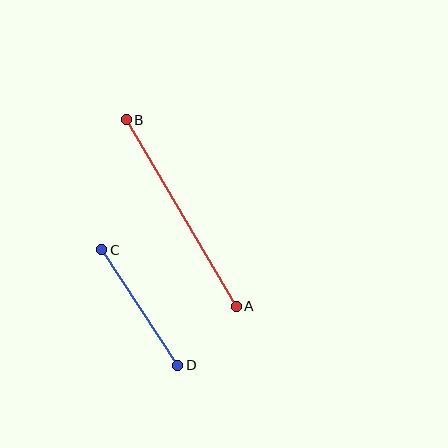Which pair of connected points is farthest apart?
Points A and B are farthest apart.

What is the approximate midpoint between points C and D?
The midpoint is at approximately (140, 308) pixels.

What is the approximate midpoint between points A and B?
The midpoint is at approximately (181, 213) pixels.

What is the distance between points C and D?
The distance is approximately 138 pixels.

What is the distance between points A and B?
The distance is approximately 217 pixels.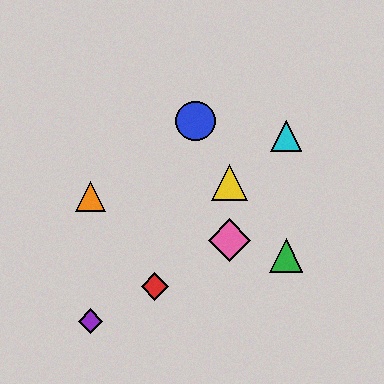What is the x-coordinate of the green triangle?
The green triangle is at x≈286.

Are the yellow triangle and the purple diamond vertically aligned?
No, the yellow triangle is at x≈229 and the purple diamond is at x≈90.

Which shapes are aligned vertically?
The yellow triangle, the pink diamond are aligned vertically.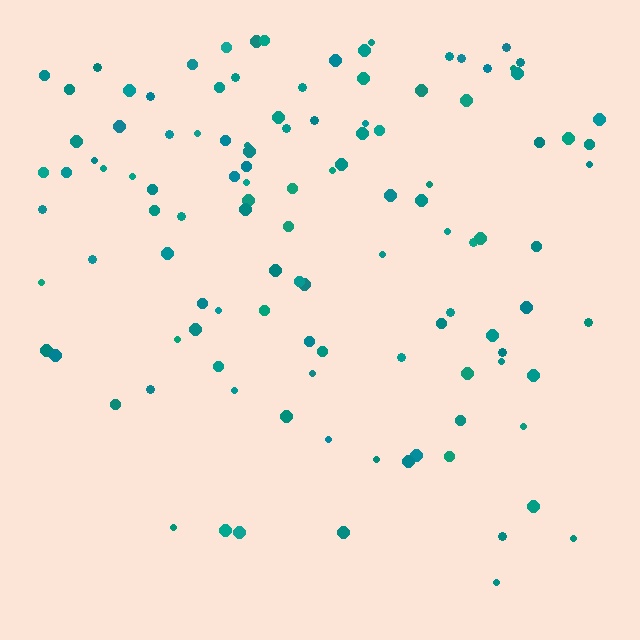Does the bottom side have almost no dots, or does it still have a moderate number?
Still a moderate number, just noticeably fewer than the top.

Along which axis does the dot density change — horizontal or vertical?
Vertical.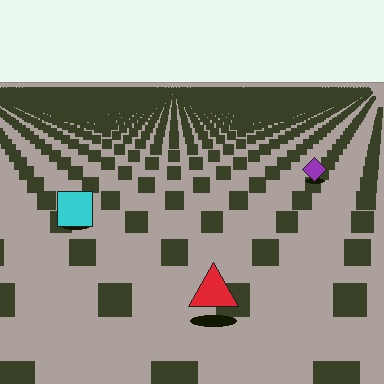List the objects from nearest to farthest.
From nearest to farthest: the red triangle, the cyan square, the purple diamond.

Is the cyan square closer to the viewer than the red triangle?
No. The red triangle is closer — you can tell from the texture gradient: the ground texture is coarser near it.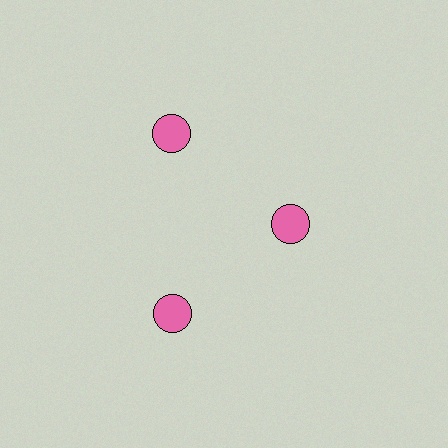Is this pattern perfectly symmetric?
No. The 3 pink circles are arranged in a ring, but one element near the 3 o'clock position is pulled inward toward the center, breaking the 3-fold rotational symmetry.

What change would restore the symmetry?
The symmetry would be restored by moving it outward, back onto the ring so that all 3 circles sit at equal angles and equal distance from the center.